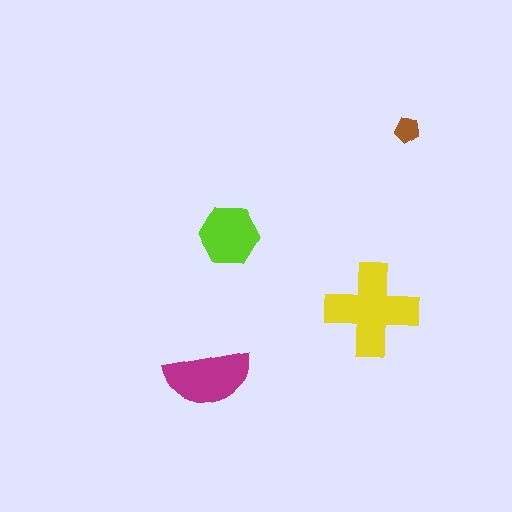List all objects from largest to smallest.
The yellow cross, the magenta semicircle, the lime hexagon, the brown pentagon.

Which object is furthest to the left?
The magenta semicircle is leftmost.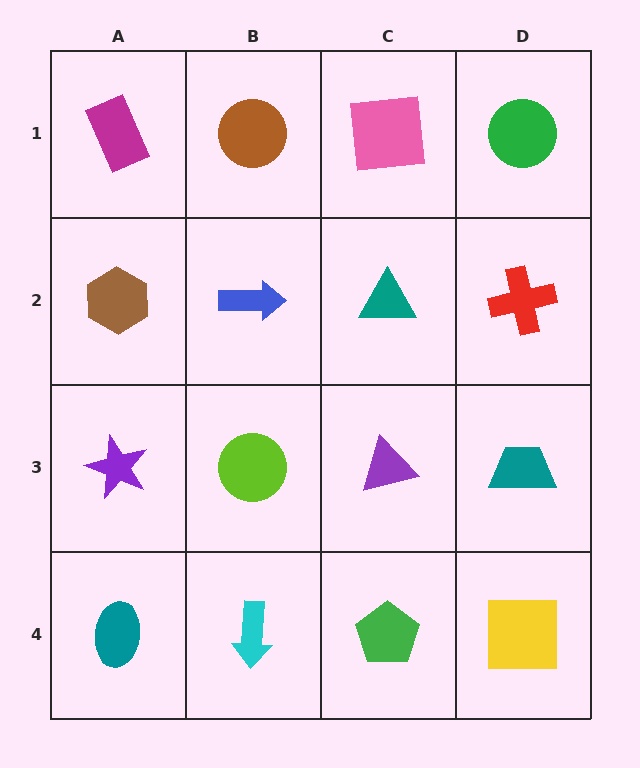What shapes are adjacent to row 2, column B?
A brown circle (row 1, column B), a lime circle (row 3, column B), a brown hexagon (row 2, column A), a teal triangle (row 2, column C).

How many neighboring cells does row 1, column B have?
3.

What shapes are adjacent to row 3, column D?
A red cross (row 2, column D), a yellow square (row 4, column D), a purple triangle (row 3, column C).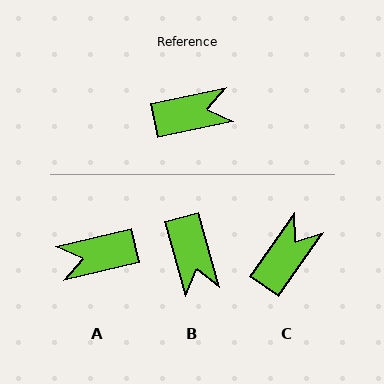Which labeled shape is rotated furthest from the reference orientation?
A, about 179 degrees away.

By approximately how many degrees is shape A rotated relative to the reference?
Approximately 179 degrees clockwise.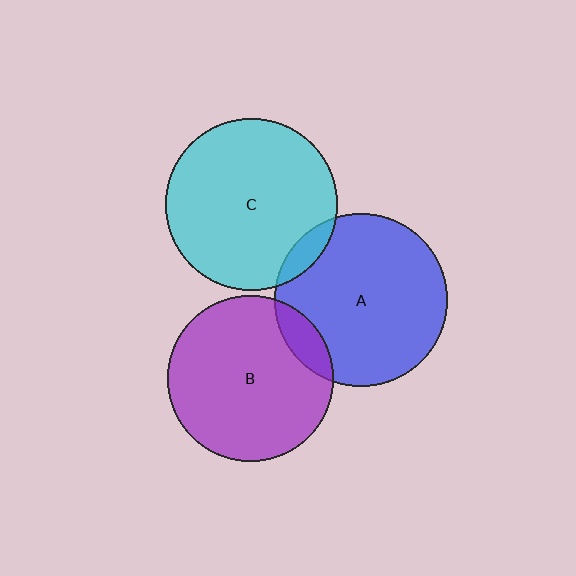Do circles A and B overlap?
Yes.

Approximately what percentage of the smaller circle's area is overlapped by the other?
Approximately 10%.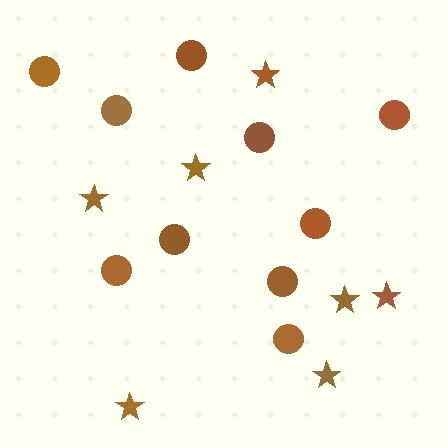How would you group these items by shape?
There are 2 groups: one group of stars (7) and one group of circles (10).